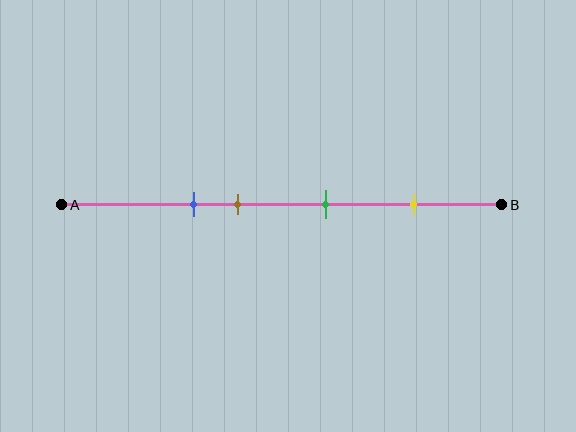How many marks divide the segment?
There are 4 marks dividing the segment.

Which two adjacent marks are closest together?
The blue and brown marks are the closest adjacent pair.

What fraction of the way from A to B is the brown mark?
The brown mark is approximately 40% (0.4) of the way from A to B.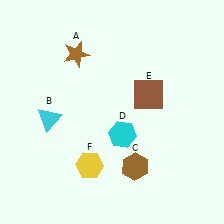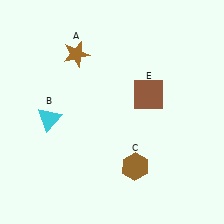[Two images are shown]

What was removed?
The yellow hexagon (F), the cyan hexagon (D) were removed in Image 2.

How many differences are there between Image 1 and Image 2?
There are 2 differences between the two images.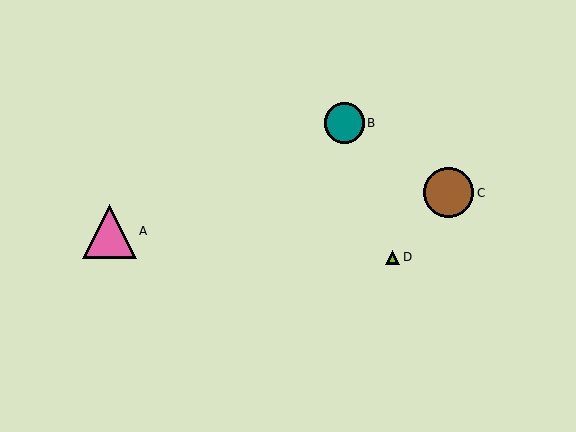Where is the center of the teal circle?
The center of the teal circle is at (344, 123).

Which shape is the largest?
The pink triangle (labeled A) is the largest.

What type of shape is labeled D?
Shape D is a lime triangle.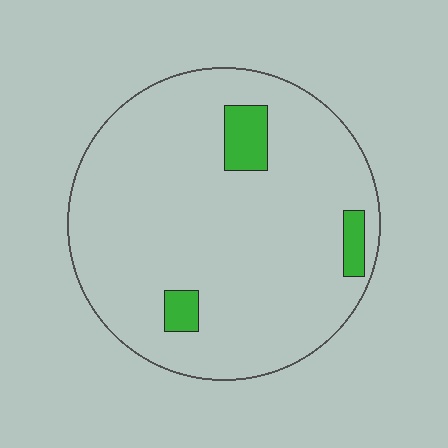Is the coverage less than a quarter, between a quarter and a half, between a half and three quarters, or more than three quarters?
Less than a quarter.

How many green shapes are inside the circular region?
3.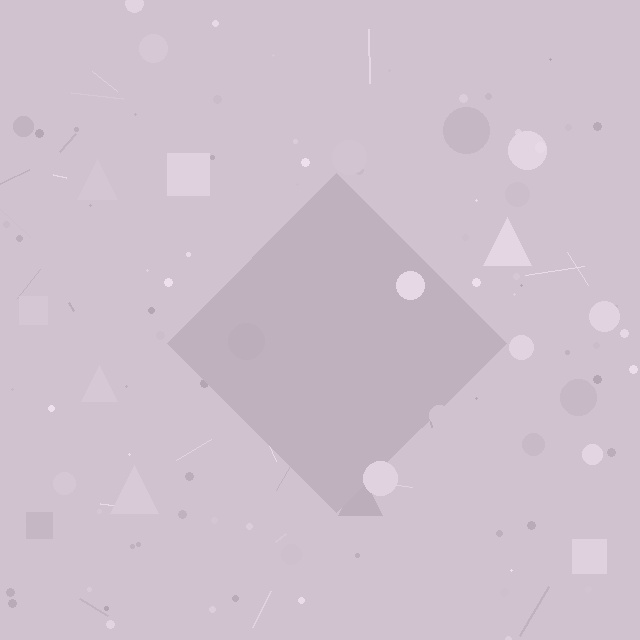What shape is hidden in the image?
A diamond is hidden in the image.